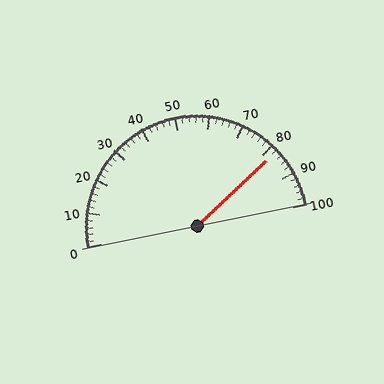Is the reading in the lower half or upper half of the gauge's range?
The reading is in the upper half of the range (0 to 100).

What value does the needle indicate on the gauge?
The needle indicates approximately 82.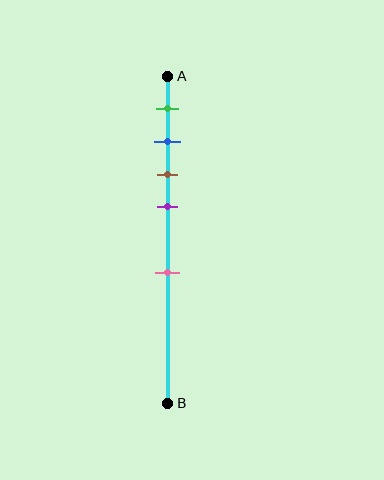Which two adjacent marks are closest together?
The blue and brown marks are the closest adjacent pair.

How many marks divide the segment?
There are 5 marks dividing the segment.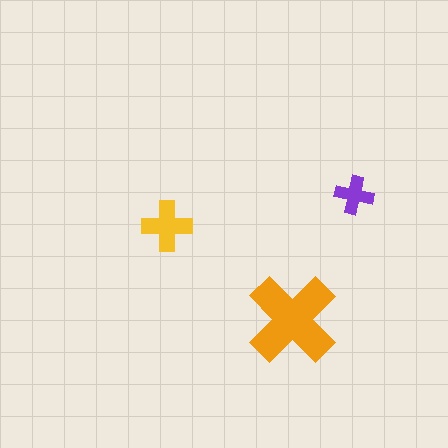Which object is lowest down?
The orange cross is bottommost.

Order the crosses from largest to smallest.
the orange one, the yellow one, the purple one.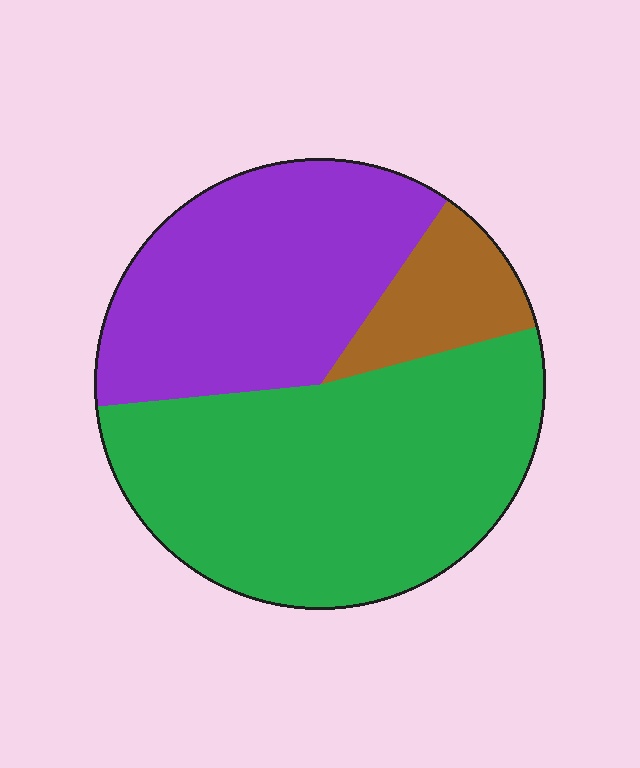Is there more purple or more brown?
Purple.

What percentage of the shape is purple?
Purple covers around 35% of the shape.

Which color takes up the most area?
Green, at roughly 50%.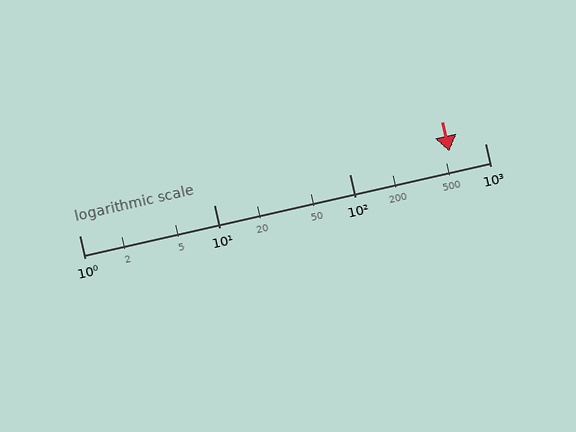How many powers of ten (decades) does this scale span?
The scale spans 3 decades, from 1 to 1000.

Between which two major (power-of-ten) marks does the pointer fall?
The pointer is between 100 and 1000.